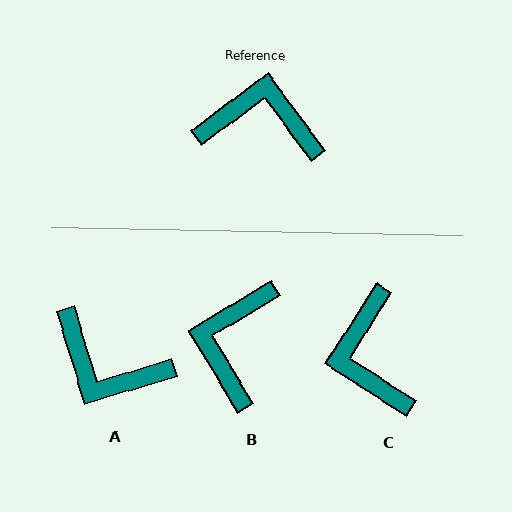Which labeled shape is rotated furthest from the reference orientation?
A, about 160 degrees away.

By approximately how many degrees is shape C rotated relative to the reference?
Approximately 111 degrees counter-clockwise.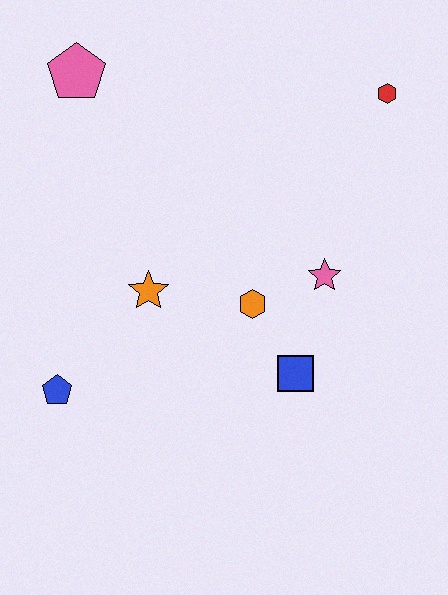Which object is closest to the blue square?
The orange hexagon is closest to the blue square.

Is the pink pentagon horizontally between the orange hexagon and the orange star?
No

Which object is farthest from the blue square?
The pink pentagon is farthest from the blue square.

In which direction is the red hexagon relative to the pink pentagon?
The red hexagon is to the right of the pink pentagon.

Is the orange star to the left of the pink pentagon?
No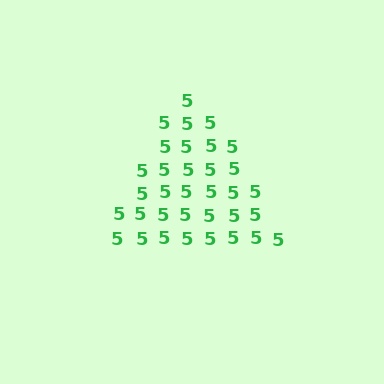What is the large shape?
The large shape is a triangle.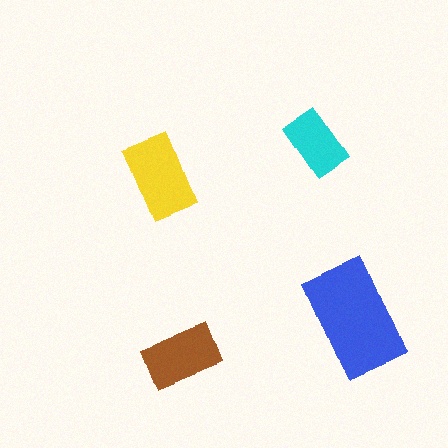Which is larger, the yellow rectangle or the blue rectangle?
The blue one.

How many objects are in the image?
There are 4 objects in the image.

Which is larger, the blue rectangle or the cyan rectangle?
The blue one.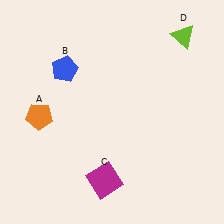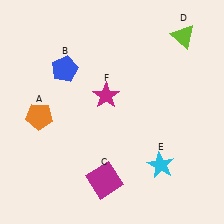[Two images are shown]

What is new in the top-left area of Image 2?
A magenta star (F) was added in the top-left area of Image 2.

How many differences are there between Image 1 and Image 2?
There are 2 differences between the two images.